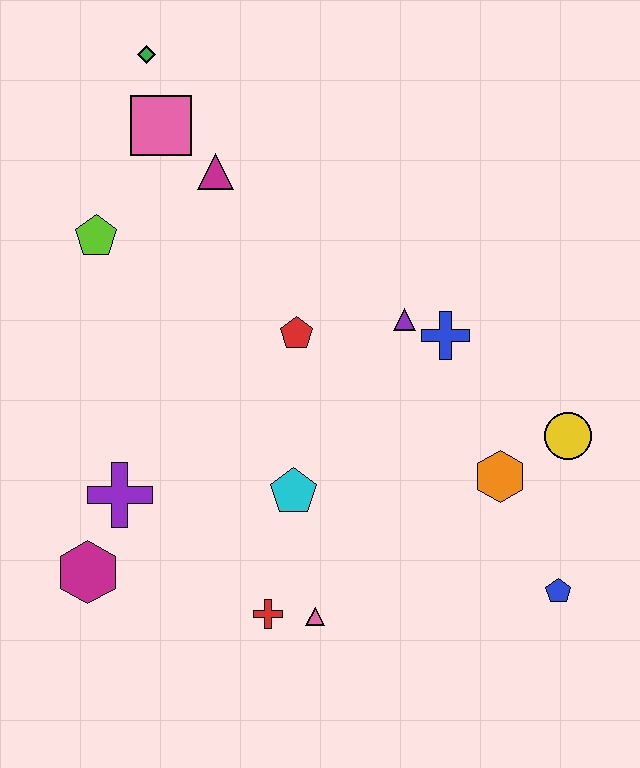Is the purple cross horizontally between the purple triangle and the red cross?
No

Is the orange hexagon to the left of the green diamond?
No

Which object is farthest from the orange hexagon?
The green diamond is farthest from the orange hexagon.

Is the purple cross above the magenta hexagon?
Yes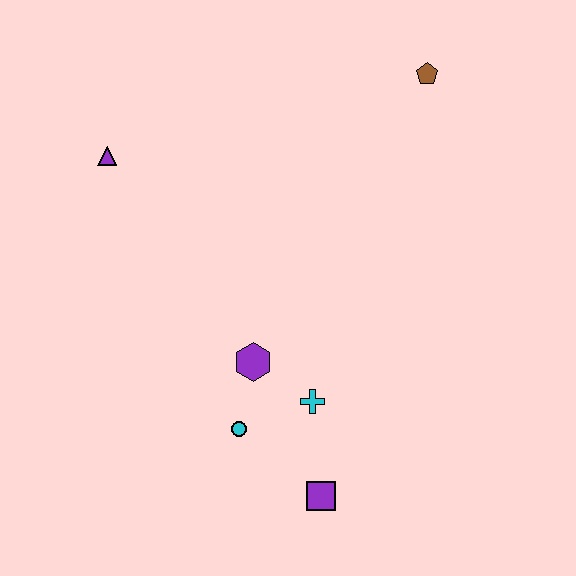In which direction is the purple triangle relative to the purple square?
The purple triangle is above the purple square.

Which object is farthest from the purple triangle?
The purple square is farthest from the purple triangle.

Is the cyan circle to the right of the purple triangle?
Yes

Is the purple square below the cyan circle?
Yes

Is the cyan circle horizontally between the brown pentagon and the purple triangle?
Yes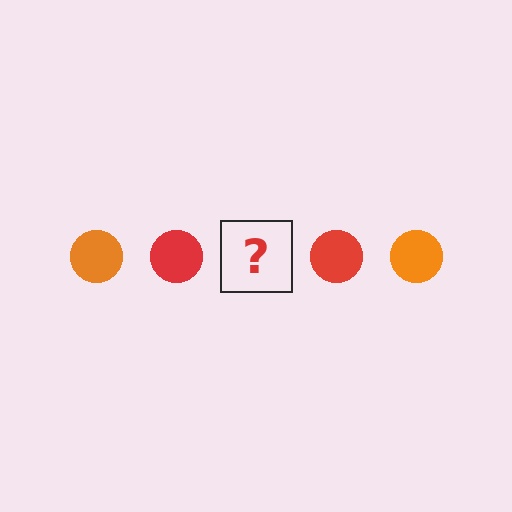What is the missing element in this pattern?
The missing element is an orange circle.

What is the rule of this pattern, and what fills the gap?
The rule is that the pattern cycles through orange, red circles. The gap should be filled with an orange circle.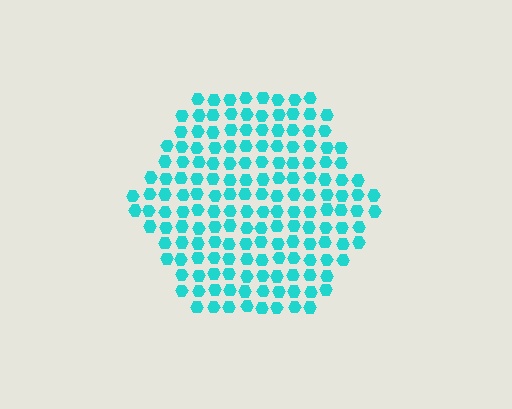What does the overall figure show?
The overall figure shows a hexagon.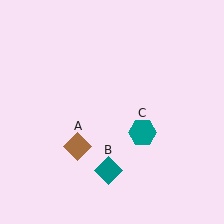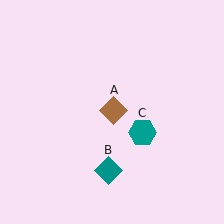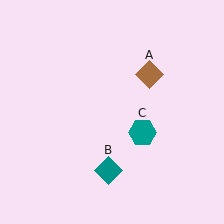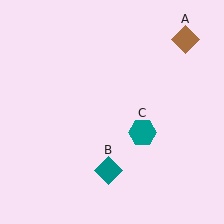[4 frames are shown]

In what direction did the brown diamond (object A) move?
The brown diamond (object A) moved up and to the right.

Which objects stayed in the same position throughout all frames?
Teal diamond (object B) and teal hexagon (object C) remained stationary.